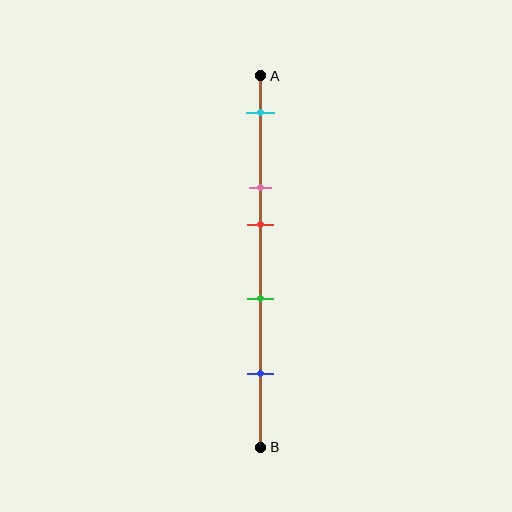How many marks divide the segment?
There are 5 marks dividing the segment.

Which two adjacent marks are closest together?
The pink and red marks are the closest adjacent pair.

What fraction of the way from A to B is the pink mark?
The pink mark is approximately 30% (0.3) of the way from A to B.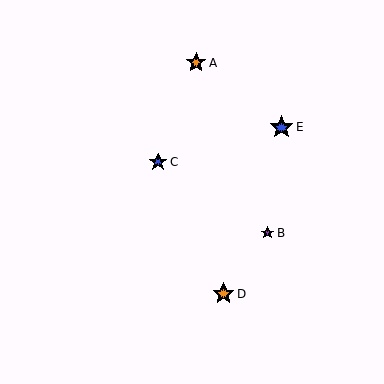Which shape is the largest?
The blue star (labeled E) is the largest.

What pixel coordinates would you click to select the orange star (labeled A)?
Click at (196, 63) to select the orange star A.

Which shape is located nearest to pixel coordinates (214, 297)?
The orange star (labeled D) at (223, 294) is nearest to that location.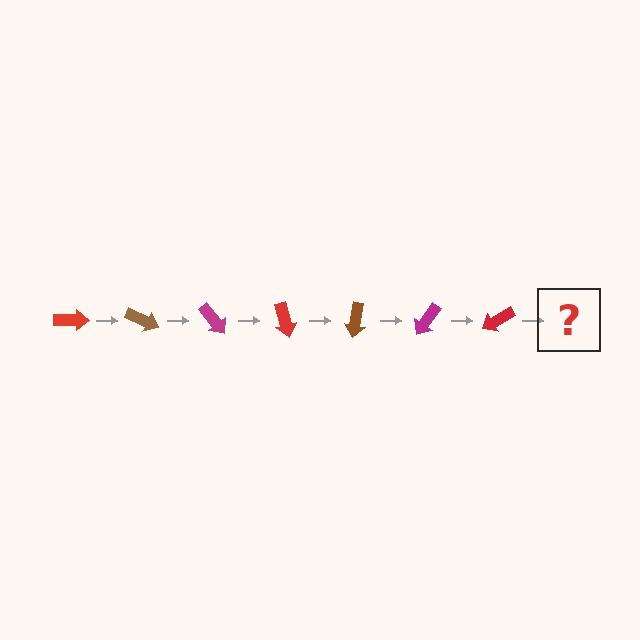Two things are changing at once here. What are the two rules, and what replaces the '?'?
The two rules are that it rotates 25 degrees each step and the color cycles through red, brown, and magenta. The '?' should be a brown arrow, rotated 175 degrees from the start.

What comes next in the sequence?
The next element should be a brown arrow, rotated 175 degrees from the start.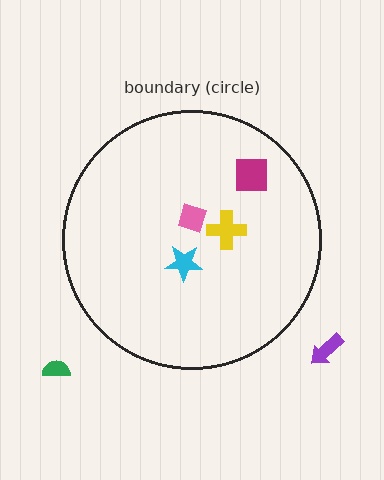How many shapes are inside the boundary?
4 inside, 2 outside.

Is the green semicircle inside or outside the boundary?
Outside.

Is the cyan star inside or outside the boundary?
Inside.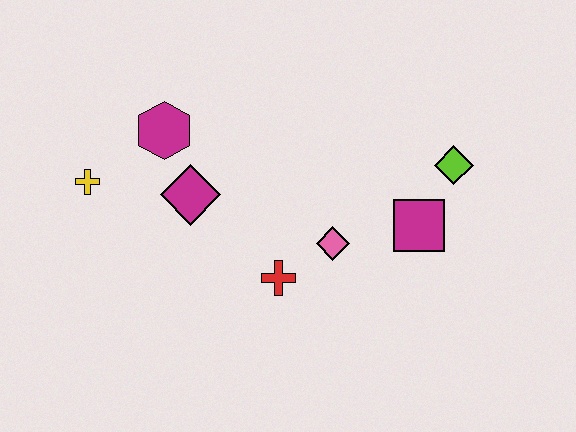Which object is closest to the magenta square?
The lime diamond is closest to the magenta square.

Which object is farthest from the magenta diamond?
The lime diamond is farthest from the magenta diamond.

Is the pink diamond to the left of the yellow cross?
No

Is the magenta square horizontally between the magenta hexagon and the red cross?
No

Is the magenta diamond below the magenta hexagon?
Yes